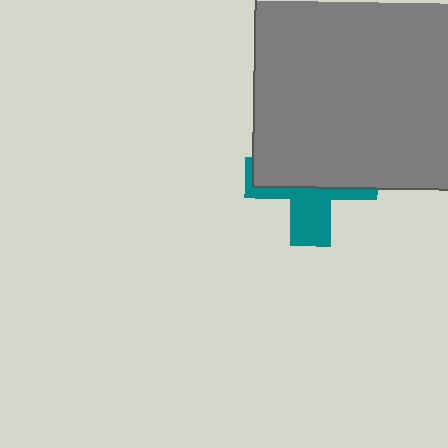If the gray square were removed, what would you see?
You would see the complete teal cross.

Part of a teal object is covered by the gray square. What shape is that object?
It is a cross.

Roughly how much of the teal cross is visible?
A small part of it is visible (roughly 39%).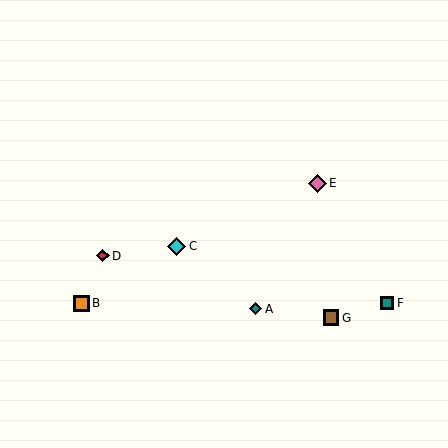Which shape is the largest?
The cyan diamond (labeled C) is the largest.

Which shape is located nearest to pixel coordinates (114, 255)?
The red diamond (labeled D) at (103, 256) is nearest to that location.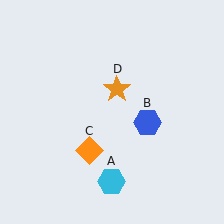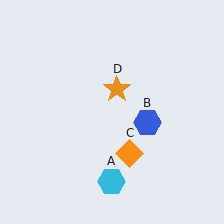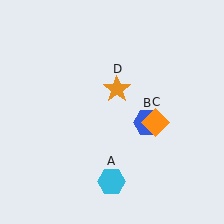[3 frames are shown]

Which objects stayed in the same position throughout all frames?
Cyan hexagon (object A) and blue hexagon (object B) and orange star (object D) remained stationary.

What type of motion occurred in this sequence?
The orange diamond (object C) rotated counterclockwise around the center of the scene.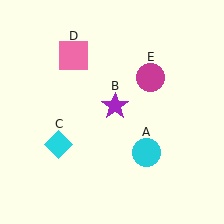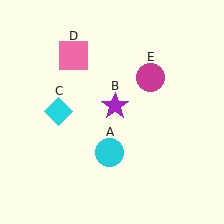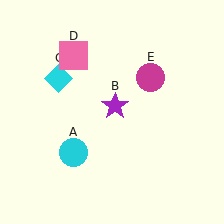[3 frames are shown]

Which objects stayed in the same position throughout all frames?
Purple star (object B) and pink square (object D) and magenta circle (object E) remained stationary.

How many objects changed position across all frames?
2 objects changed position: cyan circle (object A), cyan diamond (object C).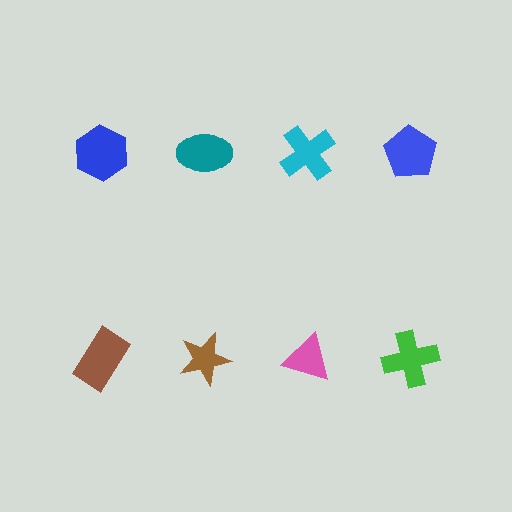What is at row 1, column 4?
A blue pentagon.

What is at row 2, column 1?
A brown rectangle.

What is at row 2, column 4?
A green cross.